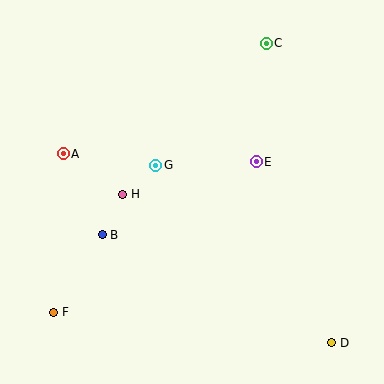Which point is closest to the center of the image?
Point G at (156, 165) is closest to the center.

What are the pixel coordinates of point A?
Point A is at (63, 154).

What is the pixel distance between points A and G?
The distance between A and G is 93 pixels.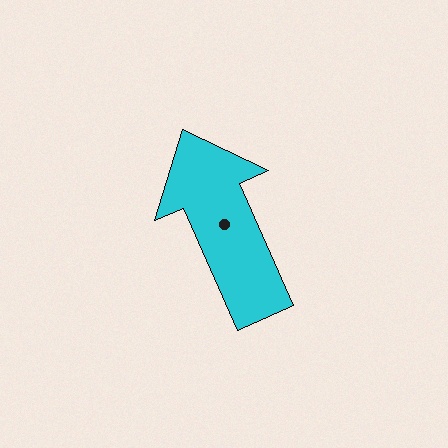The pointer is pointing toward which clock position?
Roughly 11 o'clock.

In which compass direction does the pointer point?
Northwest.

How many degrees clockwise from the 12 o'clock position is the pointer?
Approximately 336 degrees.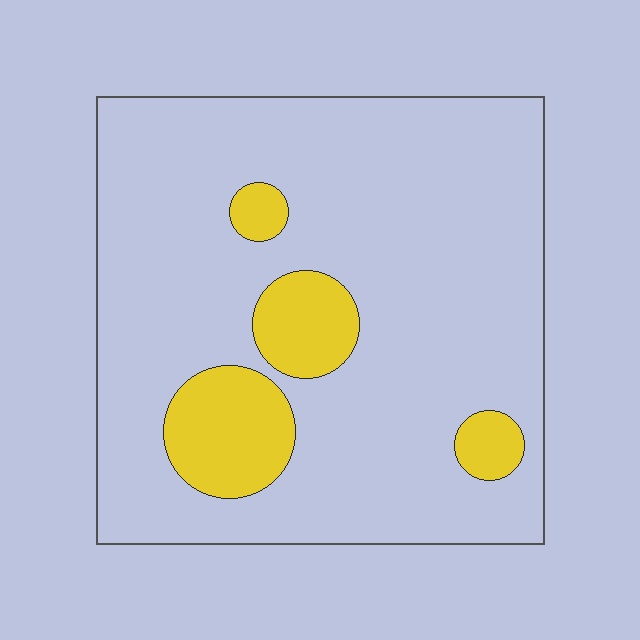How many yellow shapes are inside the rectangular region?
4.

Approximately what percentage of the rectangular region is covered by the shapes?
Approximately 15%.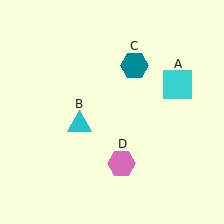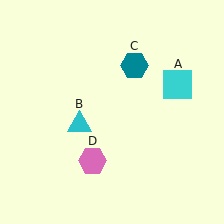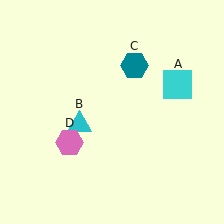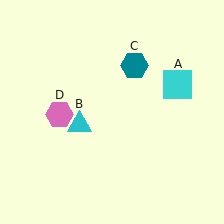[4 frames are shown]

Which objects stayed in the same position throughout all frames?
Cyan square (object A) and cyan triangle (object B) and teal hexagon (object C) remained stationary.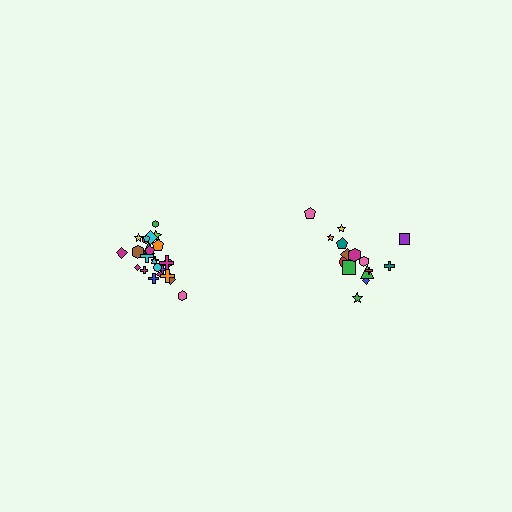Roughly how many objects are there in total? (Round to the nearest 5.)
Roughly 40 objects in total.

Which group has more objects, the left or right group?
The left group.